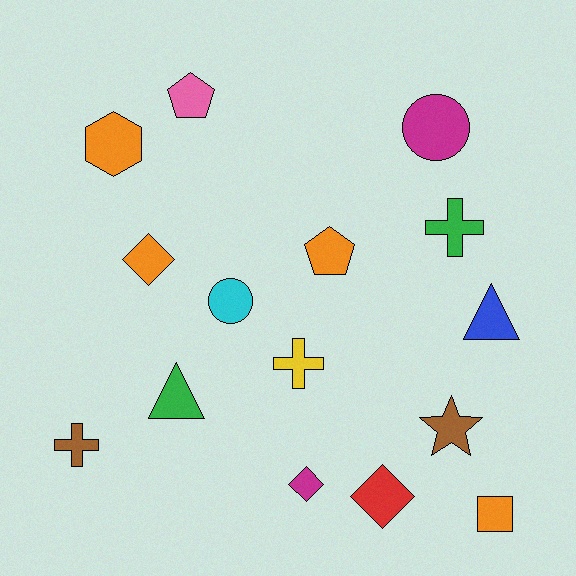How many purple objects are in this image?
There are no purple objects.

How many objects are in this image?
There are 15 objects.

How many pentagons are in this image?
There are 2 pentagons.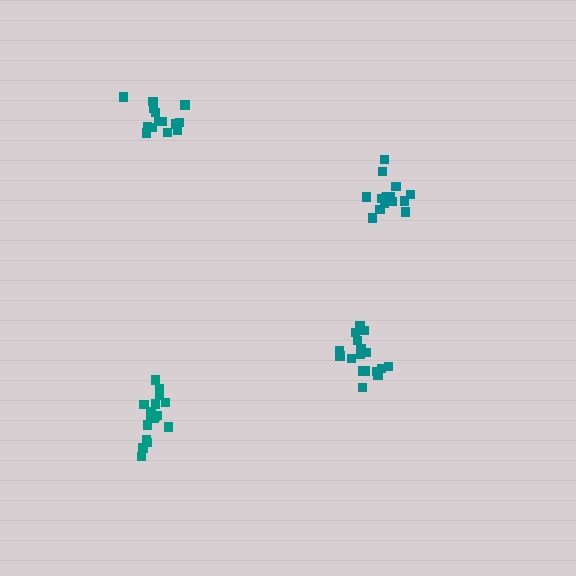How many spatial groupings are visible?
There are 4 spatial groupings.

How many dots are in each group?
Group 1: 14 dots, Group 2: 18 dots, Group 3: 17 dots, Group 4: 16 dots (65 total).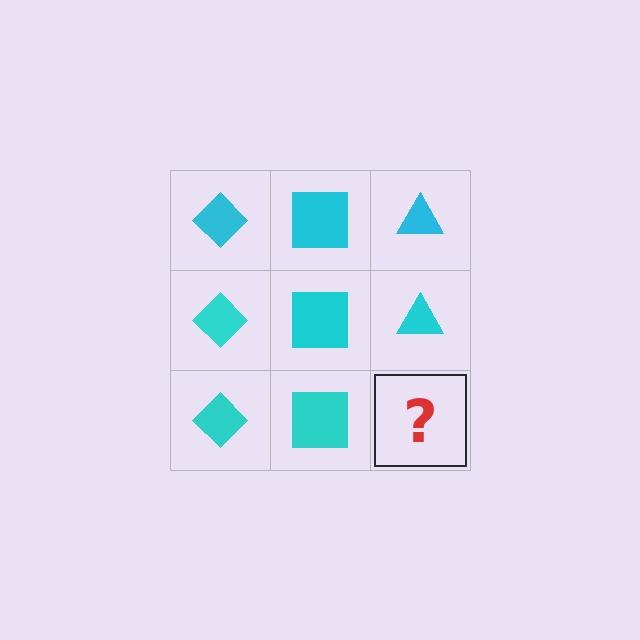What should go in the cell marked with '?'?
The missing cell should contain a cyan triangle.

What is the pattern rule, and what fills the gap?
The rule is that each column has a consistent shape. The gap should be filled with a cyan triangle.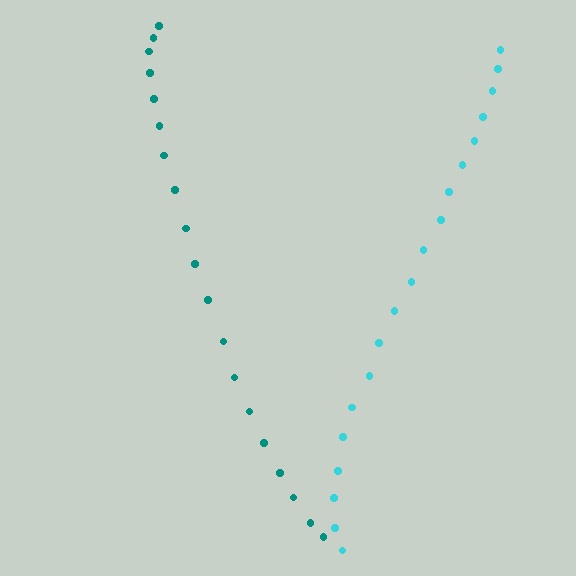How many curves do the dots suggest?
There are 2 distinct paths.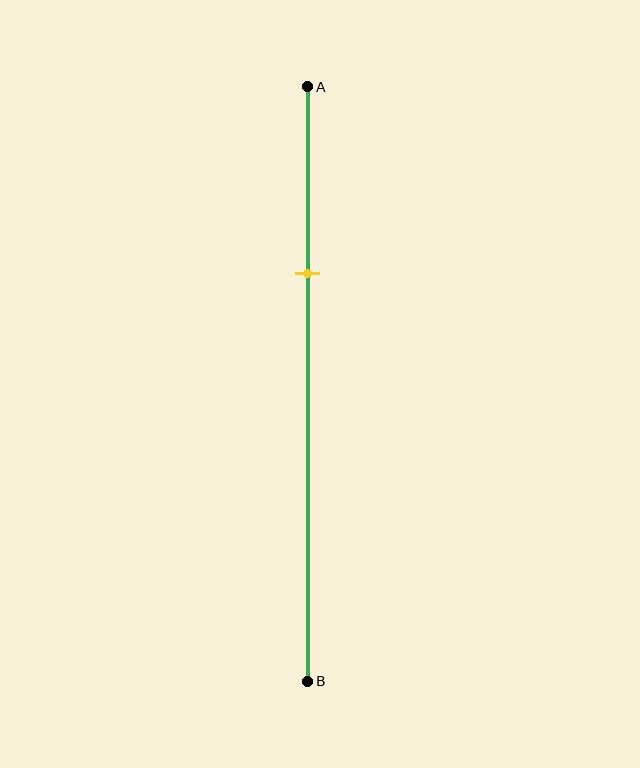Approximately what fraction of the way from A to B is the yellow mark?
The yellow mark is approximately 30% of the way from A to B.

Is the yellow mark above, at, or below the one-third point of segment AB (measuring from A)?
The yellow mark is approximately at the one-third point of segment AB.